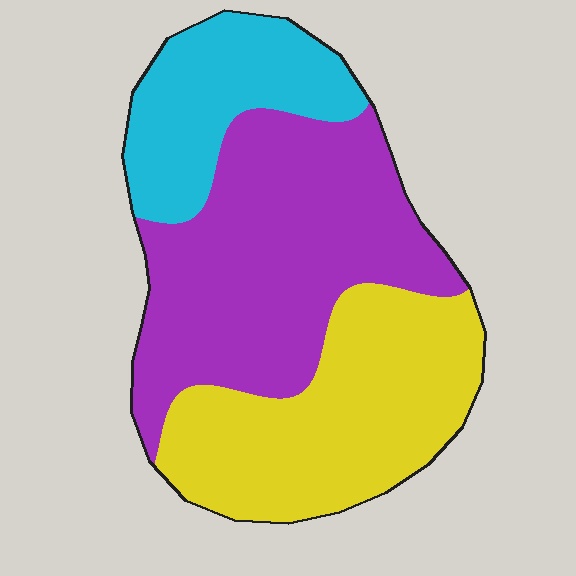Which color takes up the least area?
Cyan, at roughly 20%.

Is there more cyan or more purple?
Purple.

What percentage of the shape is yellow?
Yellow takes up about one third (1/3) of the shape.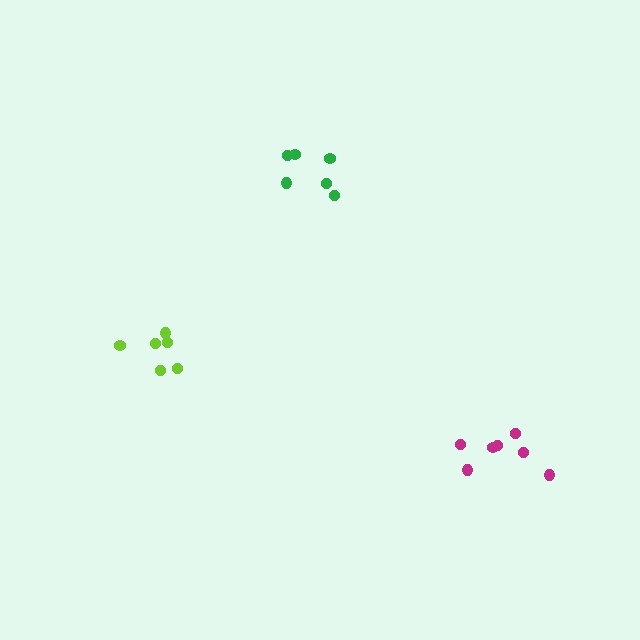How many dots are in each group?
Group 1: 6 dots, Group 2: 7 dots, Group 3: 6 dots (19 total).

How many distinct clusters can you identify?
There are 3 distinct clusters.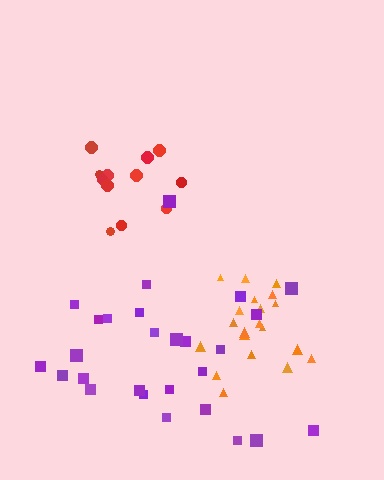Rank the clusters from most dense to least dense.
orange, red, purple.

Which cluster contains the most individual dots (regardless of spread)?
Purple (27).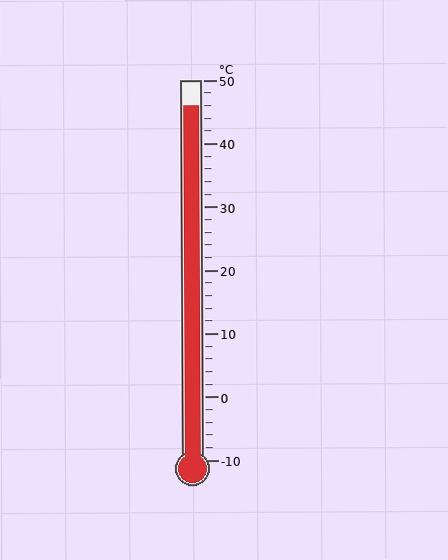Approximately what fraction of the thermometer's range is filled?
The thermometer is filled to approximately 95% of its range.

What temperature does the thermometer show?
The thermometer shows approximately 46°C.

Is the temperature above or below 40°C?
The temperature is above 40°C.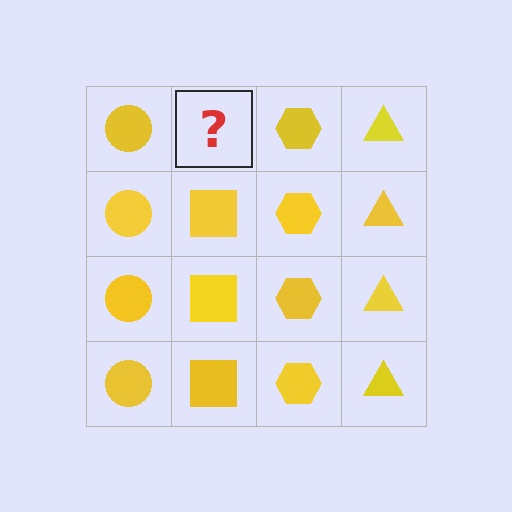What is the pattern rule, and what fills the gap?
The rule is that each column has a consistent shape. The gap should be filled with a yellow square.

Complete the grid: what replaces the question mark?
The question mark should be replaced with a yellow square.